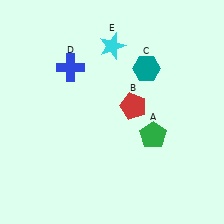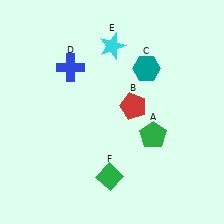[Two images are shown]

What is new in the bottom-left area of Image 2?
A green diamond (F) was added in the bottom-left area of Image 2.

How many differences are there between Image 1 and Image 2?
There is 1 difference between the two images.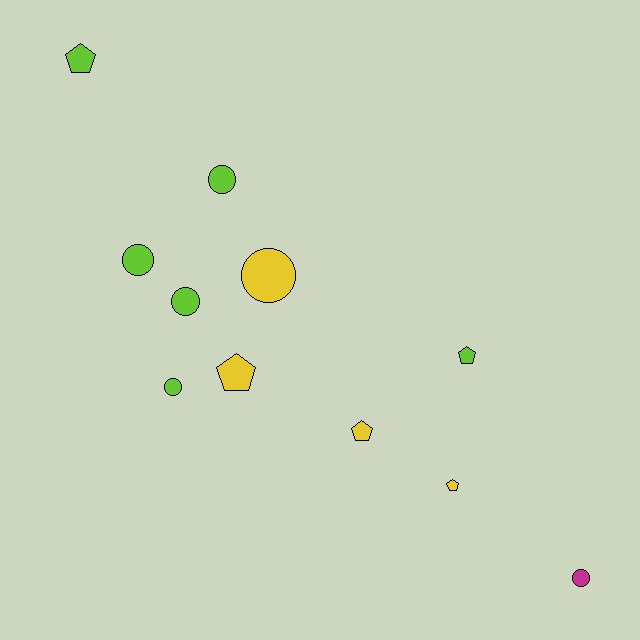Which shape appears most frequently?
Circle, with 6 objects.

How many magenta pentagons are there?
There are no magenta pentagons.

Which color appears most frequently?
Lime, with 6 objects.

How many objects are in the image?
There are 11 objects.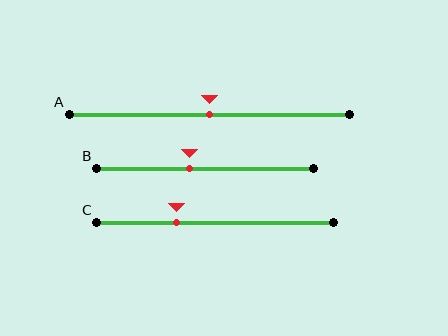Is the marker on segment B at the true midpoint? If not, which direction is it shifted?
No, the marker on segment B is shifted to the left by about 7% of the segment length.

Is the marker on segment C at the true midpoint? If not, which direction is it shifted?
No, the marker on segment C is shifted to the left by about 16% of the segment length.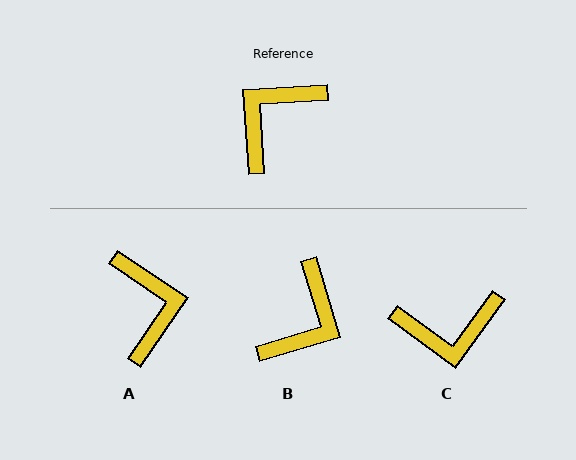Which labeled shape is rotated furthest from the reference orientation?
B, about 167 degrees away.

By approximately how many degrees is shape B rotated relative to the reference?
Approximately 167 degrees clockwise.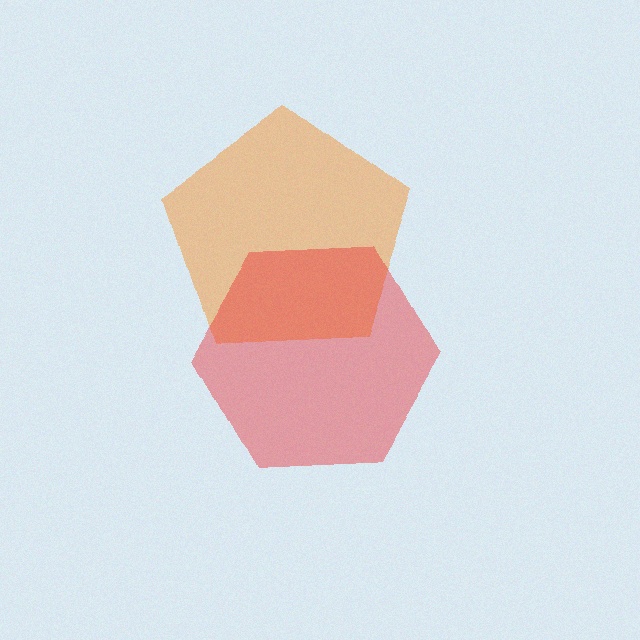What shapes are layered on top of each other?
The layered shapes are: an orange pentagon, a red hexagon.